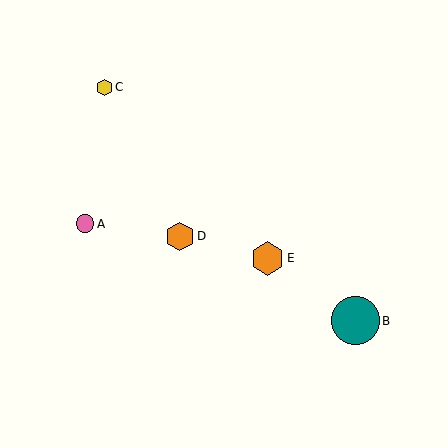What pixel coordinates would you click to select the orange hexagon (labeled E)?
Click at (268, 258) to select the orange hexagon E.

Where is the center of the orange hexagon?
The center of the orange hexagon is at (268, 258).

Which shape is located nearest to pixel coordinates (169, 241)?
The orange hexagon (labeled D) at (180, 236) is nearest to that location.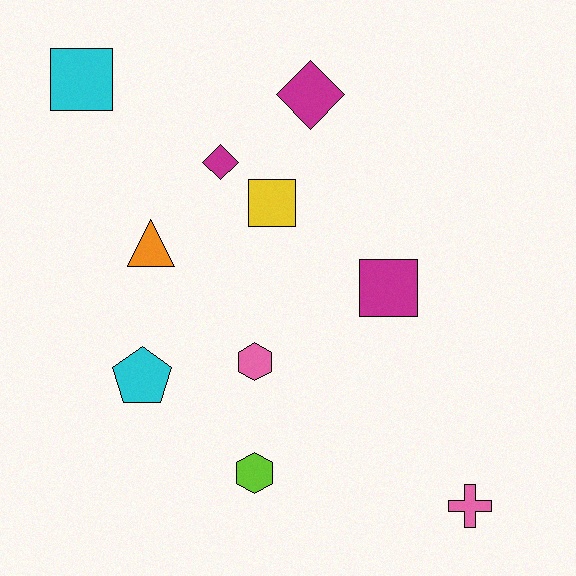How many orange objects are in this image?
There is 1 orange object.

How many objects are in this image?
There are 10 objects.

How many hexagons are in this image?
There are 2 hexagons.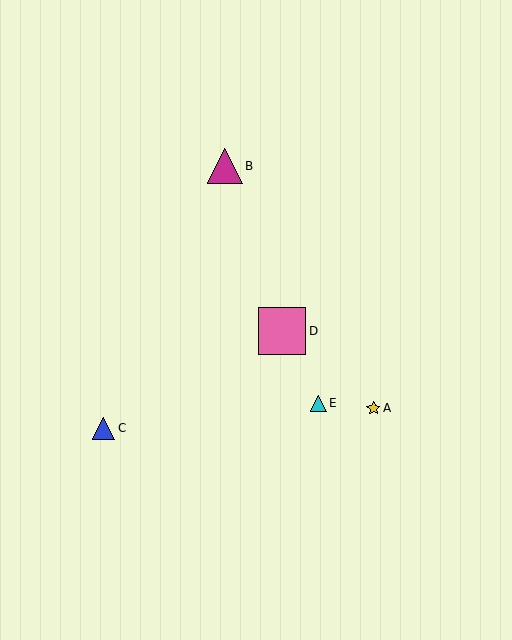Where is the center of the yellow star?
The center of the yellow star is at (373, 408).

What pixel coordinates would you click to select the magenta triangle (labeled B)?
Click at (225, 166) to select the magenta triangle B.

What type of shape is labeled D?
Shape D is a pink square.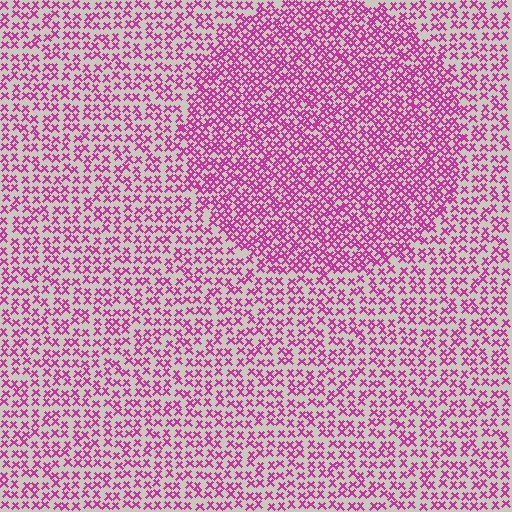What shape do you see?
I see a circle.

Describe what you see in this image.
The image contains small magenta elements arranged at two different densities. A circle-shaped region is visible where the elements are more densely packed than the surrounding area.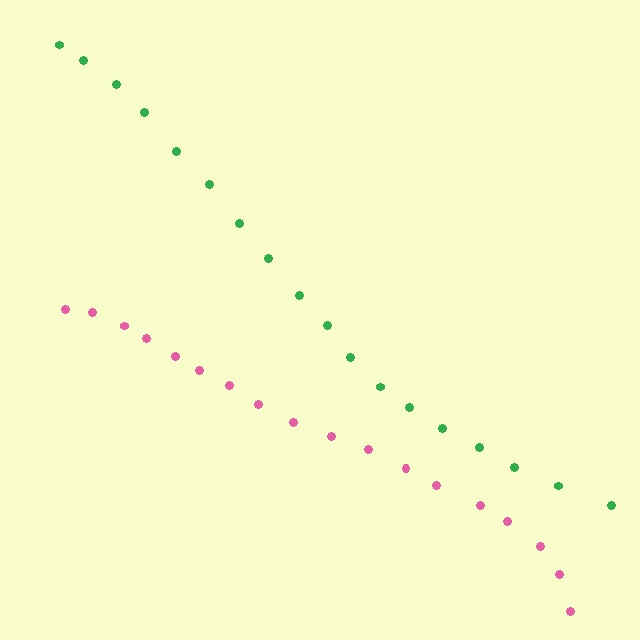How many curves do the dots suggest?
There are 2 distinct paths.